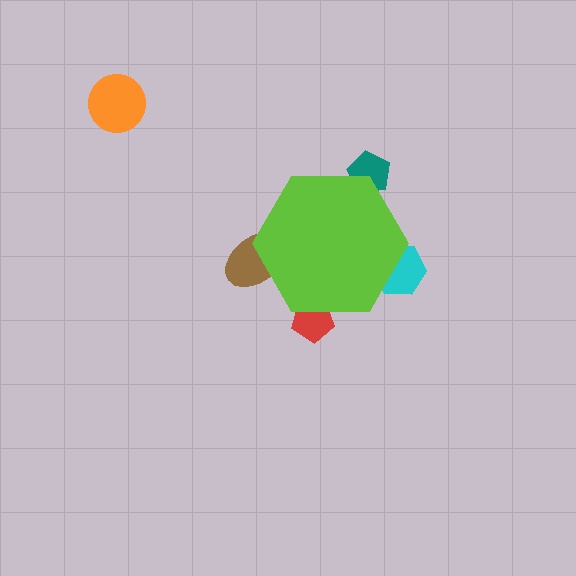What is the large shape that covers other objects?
A lime hexagon.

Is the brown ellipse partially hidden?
Yes, the brown ellipse is partially hidden behind the lime hexagon.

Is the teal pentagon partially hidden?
Yes, the teal pentagon is partially hidden behind the lime hexagon.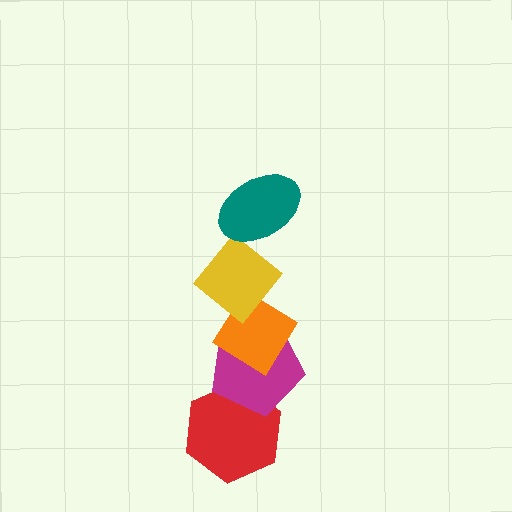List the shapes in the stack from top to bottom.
From top to bottom: the teal ellipse, the yellow diamond, the orange diamond, the magenta pentagon, the red hexagon.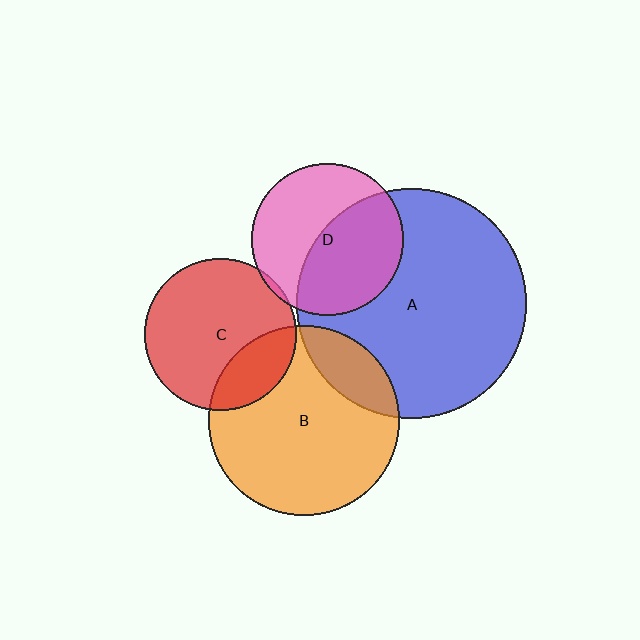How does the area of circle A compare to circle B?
Approximately 1.5 times.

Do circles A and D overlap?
Yes.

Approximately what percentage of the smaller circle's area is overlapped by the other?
Approximately 50%.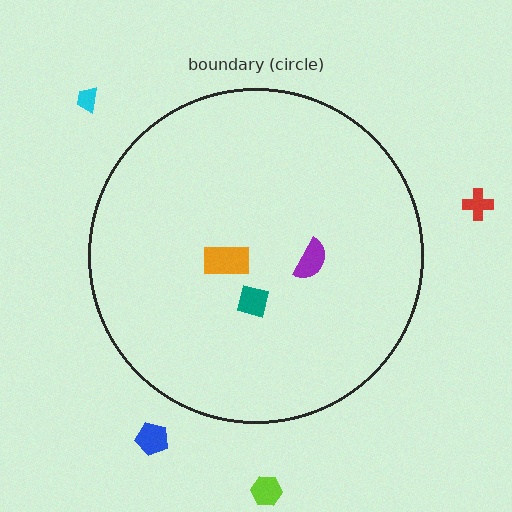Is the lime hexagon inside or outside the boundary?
Outside.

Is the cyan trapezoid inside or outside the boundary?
Outside.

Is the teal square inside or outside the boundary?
Inside.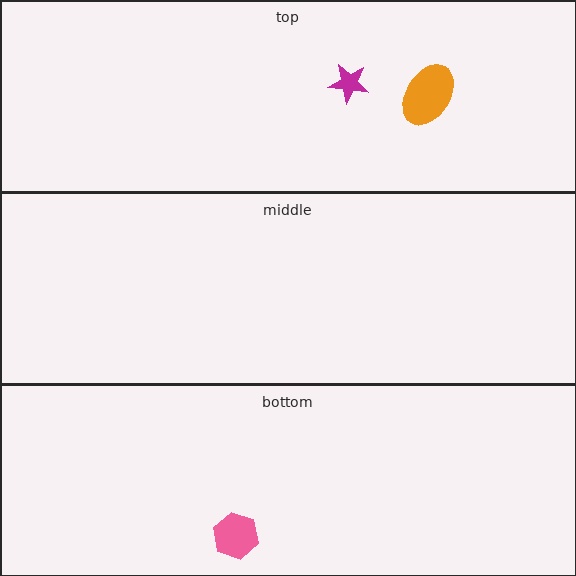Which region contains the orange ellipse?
The top region.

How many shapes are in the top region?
2.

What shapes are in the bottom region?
The pink hexagon.